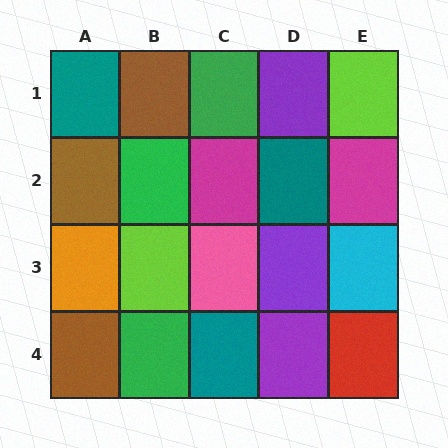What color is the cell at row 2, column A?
Brown.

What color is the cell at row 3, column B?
Lime.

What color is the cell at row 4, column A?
Brown.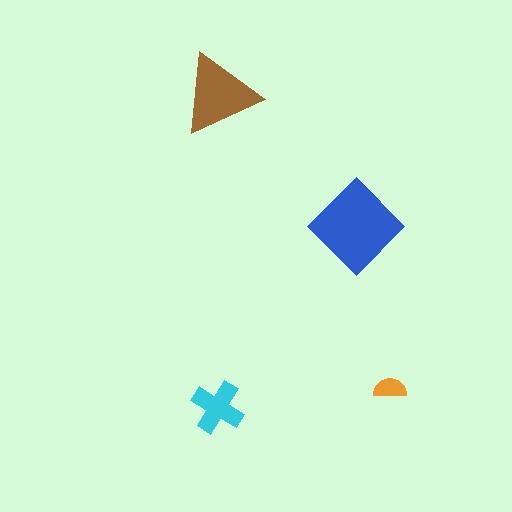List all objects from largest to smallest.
The blue diamond, the brown triangle, the cyan cross, the orange semicircle.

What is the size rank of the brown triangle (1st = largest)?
2nd.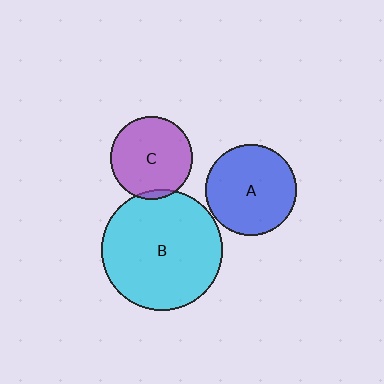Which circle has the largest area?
Circle B (cyan).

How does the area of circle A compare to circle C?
Approximately 1.2 times.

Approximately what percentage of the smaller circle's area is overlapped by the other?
Approximately 5%.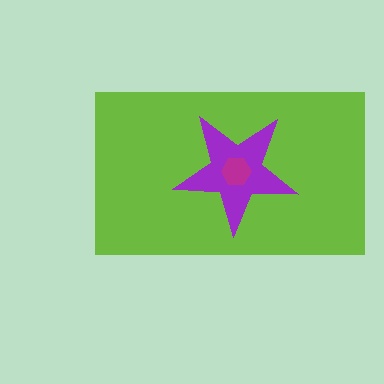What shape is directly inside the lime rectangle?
The purple star.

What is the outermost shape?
The lime rectangle.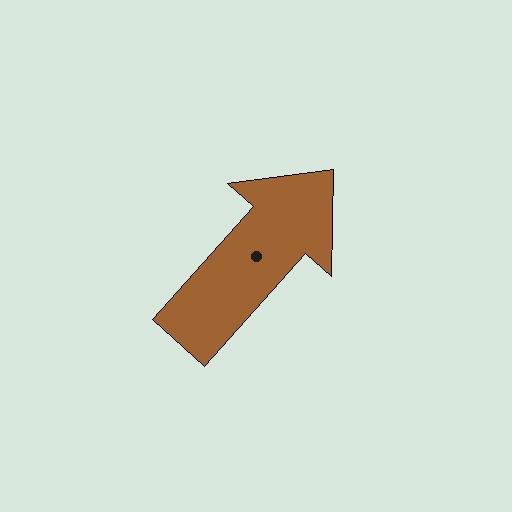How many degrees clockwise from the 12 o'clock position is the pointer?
Approximately 42 degrees.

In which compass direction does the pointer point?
Northeast.